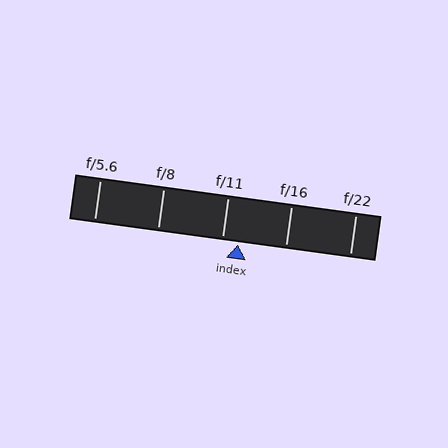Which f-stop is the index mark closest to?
The index mark is closest to f/11.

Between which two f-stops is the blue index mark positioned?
The index mark is between f/11 and f/16.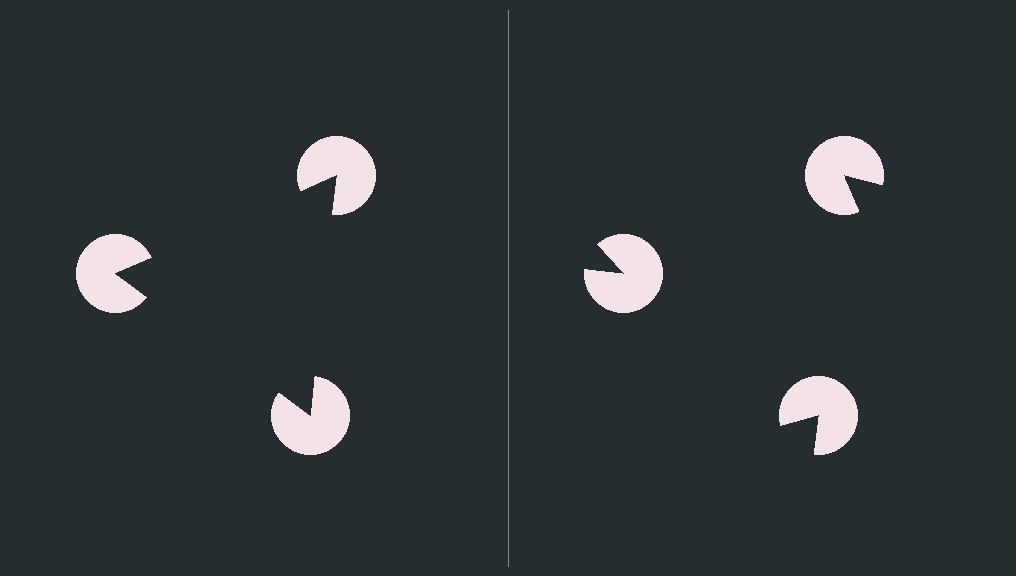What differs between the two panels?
The pac-man discs are positioned identically on both sides; only the wedge orientations differ. On the left they align to a triangle; on the right they are misaligned.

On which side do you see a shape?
An illusory triangle appears on the left side. On the right side the wedge cuts are rotated, so no coherent shape forms.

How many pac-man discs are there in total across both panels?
6 — 3 on each side.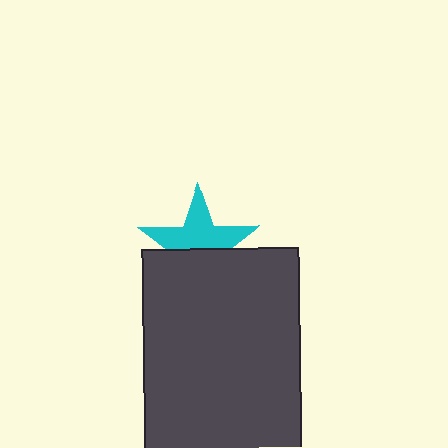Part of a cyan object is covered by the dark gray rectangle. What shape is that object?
It is a star.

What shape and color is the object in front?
The object in front is a dark gray rectangle.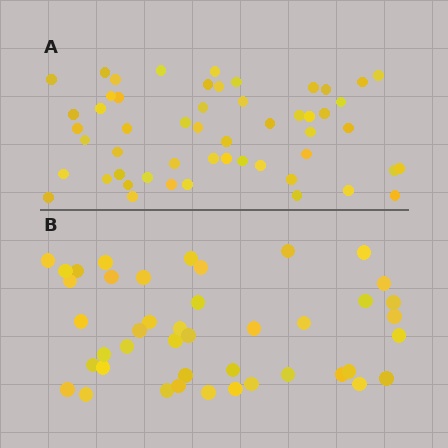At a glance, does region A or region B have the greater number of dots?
Region A (the top region) has more dots.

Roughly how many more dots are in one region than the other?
Region A has roughly 10 or so more dots than region B.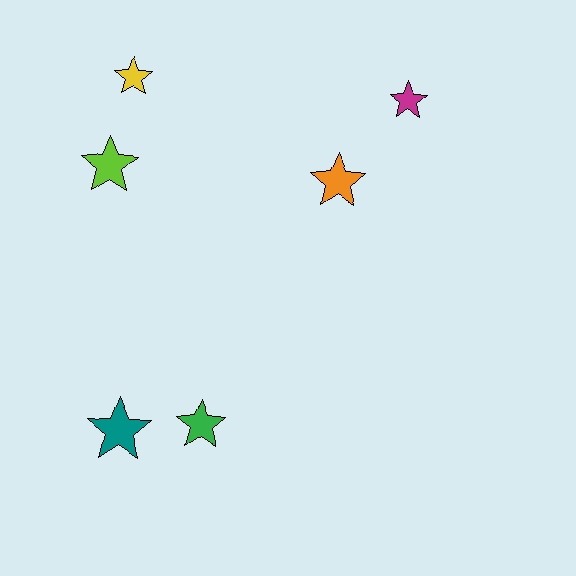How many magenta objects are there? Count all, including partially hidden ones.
There is 1 magenta object.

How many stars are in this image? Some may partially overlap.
There are 6 stars.